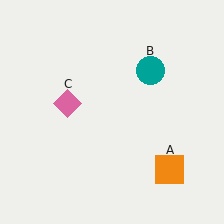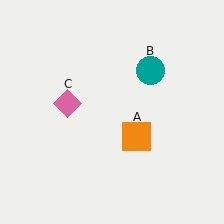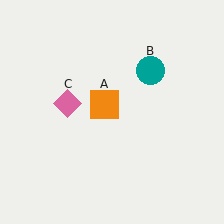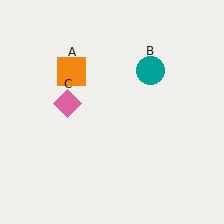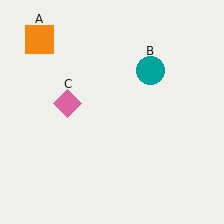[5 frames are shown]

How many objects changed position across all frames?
1 object changed position: orange square (object A).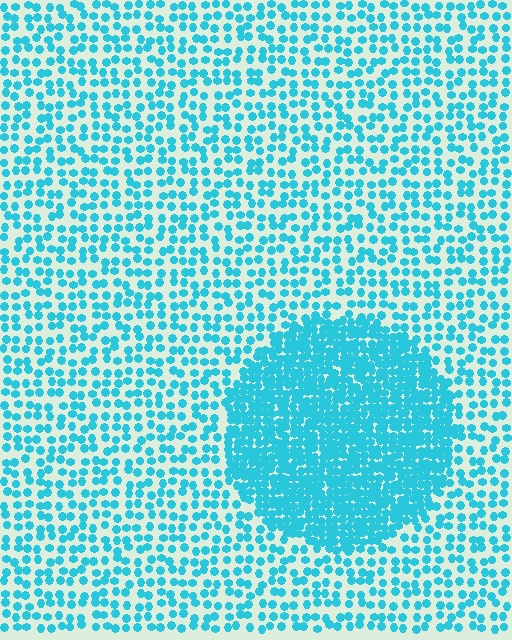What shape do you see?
I see a circle.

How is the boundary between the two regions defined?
The boundary is defined by a change in element density (approximately 2.5x ratio). All elements are the same color, size, and shape.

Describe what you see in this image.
The image contains small cyan elements arranged at two different densities. A circle-shaped region is visible where the elements are more densely packed than the surrounding area.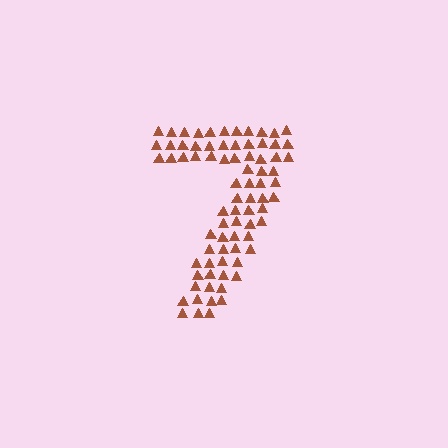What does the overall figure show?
The overall figure shows the digit 7.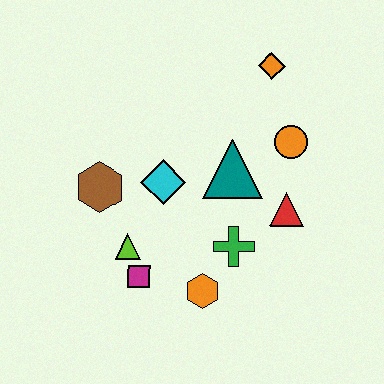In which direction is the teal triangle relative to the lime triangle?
The teal triangle is to the right of the lime triangle.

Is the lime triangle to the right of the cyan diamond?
No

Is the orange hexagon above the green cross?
No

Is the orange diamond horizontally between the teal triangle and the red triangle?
Yes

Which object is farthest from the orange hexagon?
The orange diamond is farthest from the orange hexagon.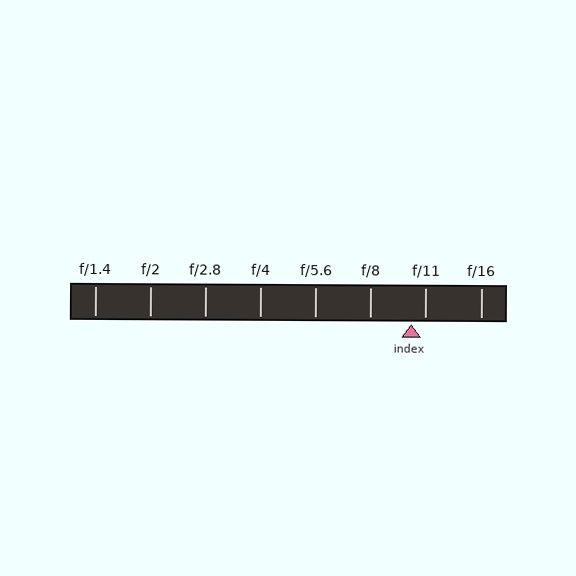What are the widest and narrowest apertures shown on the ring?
The widest aperture shown is f/1.4 and the narrowest is f/16.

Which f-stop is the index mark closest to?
The index mark is closest to f/11.